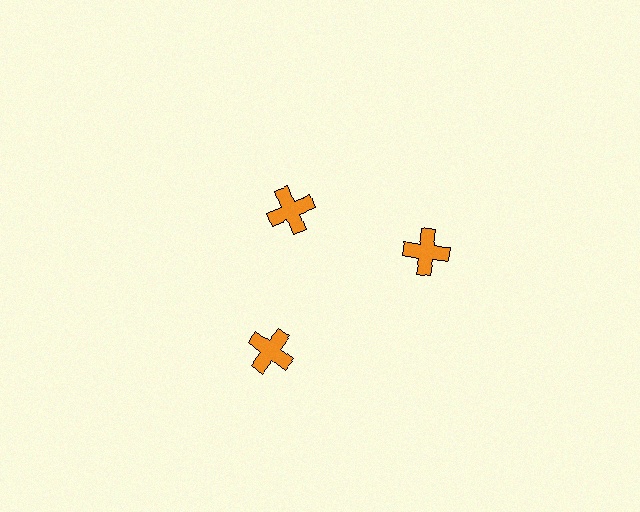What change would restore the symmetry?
The symmetry would be restored by moving it outward, back onto the ring so that all 3 crosses sit at equal angles and equal distance from the center.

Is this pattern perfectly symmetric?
No. The 3 orange crosses are arranged in a ring, but one element near the 11 o'clock position is pulled inward toward the center, breaking the 3-fold rotational symmetry.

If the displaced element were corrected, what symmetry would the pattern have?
It would have 3-fold rotational symmetry — the pattern would map onto itself every 120 degrees.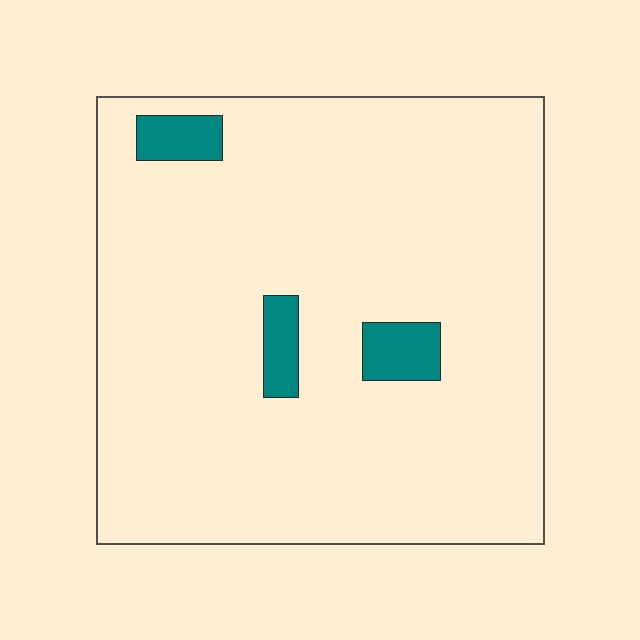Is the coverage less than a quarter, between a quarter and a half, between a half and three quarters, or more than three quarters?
Less than a quarter.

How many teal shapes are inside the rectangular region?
3.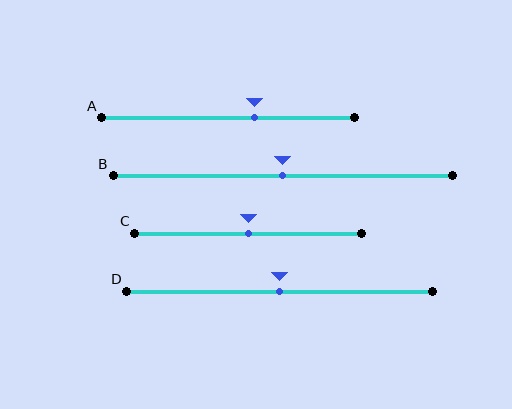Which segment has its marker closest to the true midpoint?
Segment B has its marker closest to the true midpoint.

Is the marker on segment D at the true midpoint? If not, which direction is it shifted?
Yes, the marker on segment D is at the true midpoint.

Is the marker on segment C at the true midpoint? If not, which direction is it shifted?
Yes, the marker on segment C is at the true midpoint.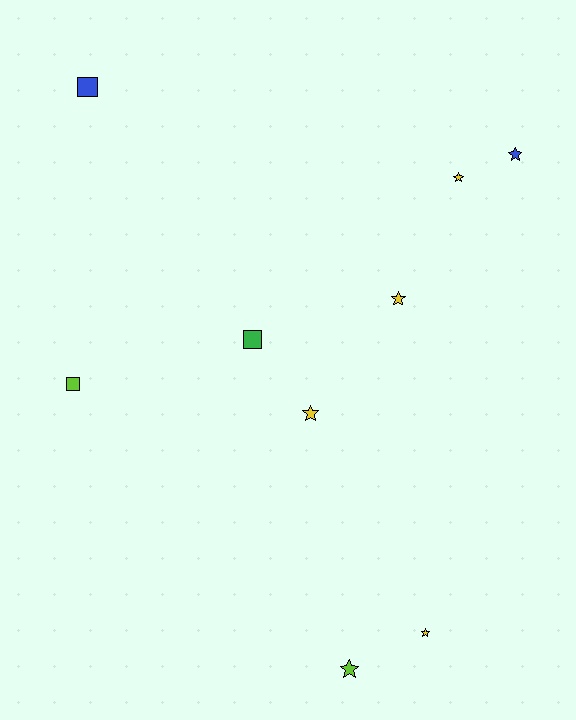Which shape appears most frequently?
Star, with 6 objects.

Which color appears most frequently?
Yellow, with 4 objects.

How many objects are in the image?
There are 9 objects.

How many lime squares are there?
There is 1 lime square.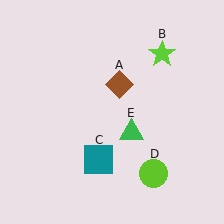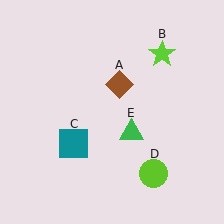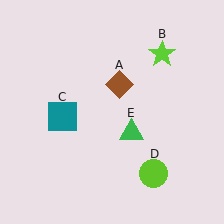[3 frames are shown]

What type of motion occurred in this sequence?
The teal square (object C) rotated clockwise around the center of the scene.